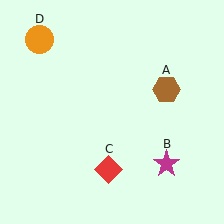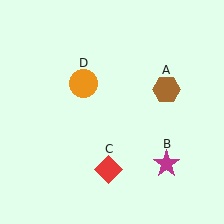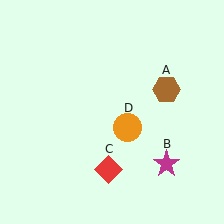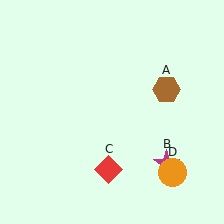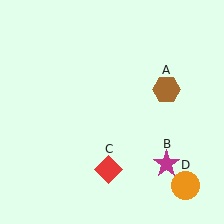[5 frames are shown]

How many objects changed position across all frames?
1 object changed position: orange circle (object D).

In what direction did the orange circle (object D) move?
The orange circle (object D) moved down and to the right.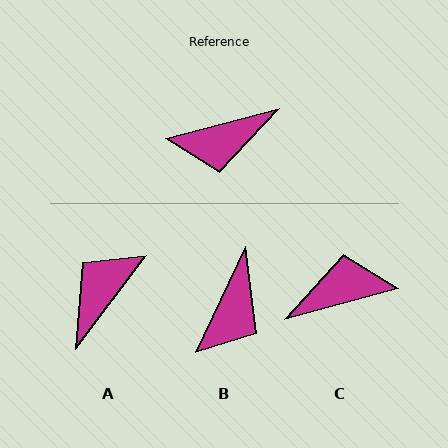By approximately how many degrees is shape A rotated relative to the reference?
Approximately 141 degrees clockwise.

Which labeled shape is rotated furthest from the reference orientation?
C, about 179 degrees away.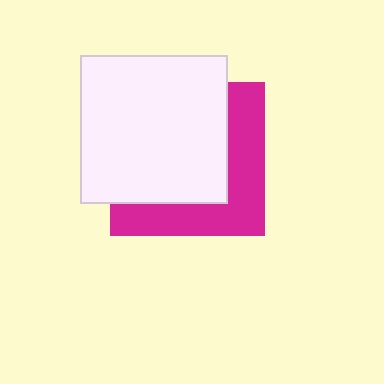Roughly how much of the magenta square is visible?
A small part of it is visible (roughly 40%).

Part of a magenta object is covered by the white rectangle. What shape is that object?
It is a square.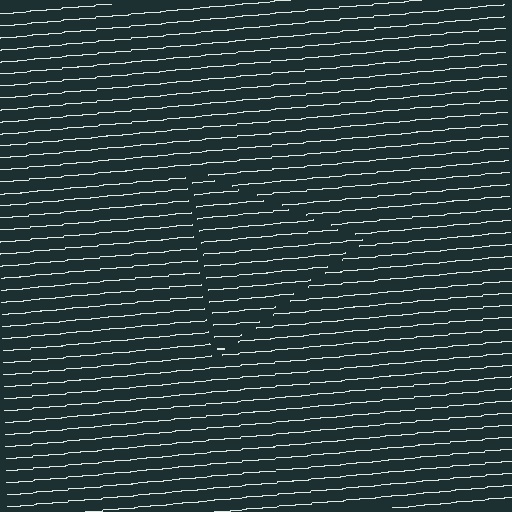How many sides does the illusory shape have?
3 sides — the line-ends trace a triangle.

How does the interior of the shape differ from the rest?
The interior of the shape contains the same grating, shifted by half a period — the contour is defined by the phase discontinuity where line-ends from the inner and outer gratings abut.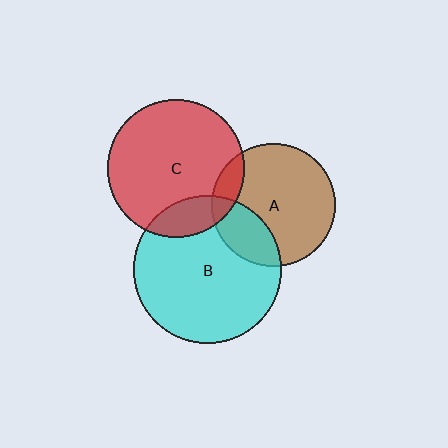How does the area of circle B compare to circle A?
Approximately 1.4 times.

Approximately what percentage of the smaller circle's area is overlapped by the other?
Approximately 15%.